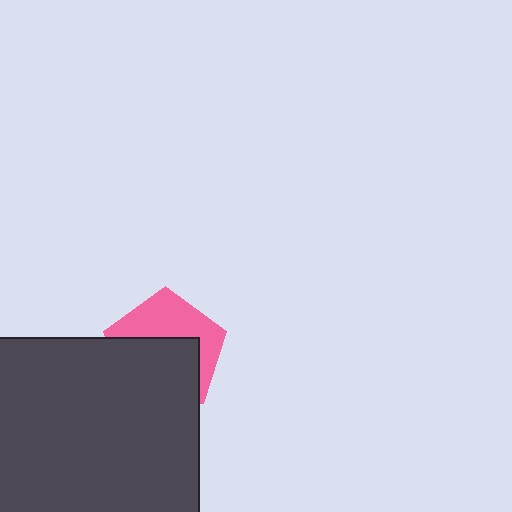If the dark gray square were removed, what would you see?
You would see the complete pink pentagon.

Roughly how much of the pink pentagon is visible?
About half of it is visible (roughly 45%).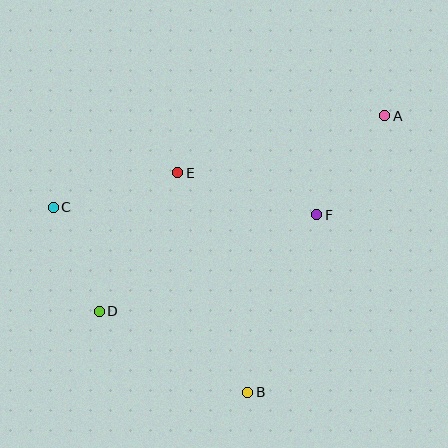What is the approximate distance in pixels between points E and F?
The distance between E and F is approximately 145 pixels.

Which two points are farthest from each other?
Points A and D are farthest from each other.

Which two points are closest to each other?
Points C and D are closest to each other.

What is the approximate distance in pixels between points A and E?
The distance between A and E is approximately 215 pixels.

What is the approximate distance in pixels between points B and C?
The distance between B and C is approximately 268 pixels.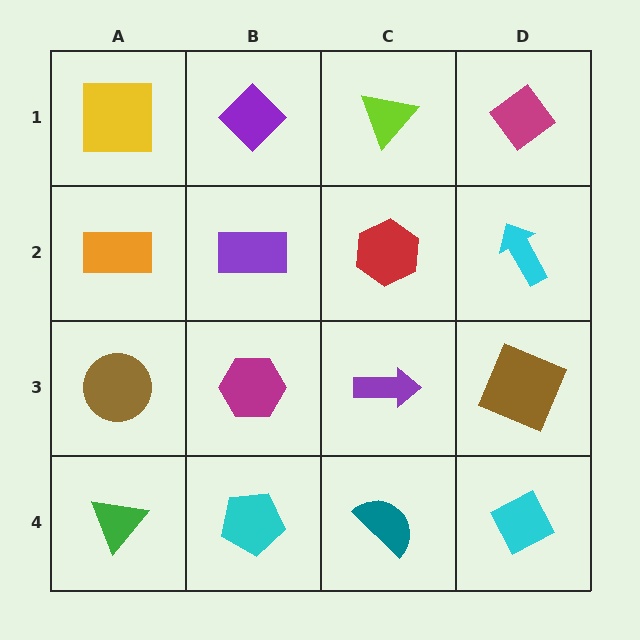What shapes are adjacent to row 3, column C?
A red hexagon (row 2, column C), a teal semicircle (row 4, column C), a magenta hexagon (row 3, column B), a brown square (row 3, column D).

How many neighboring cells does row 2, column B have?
4.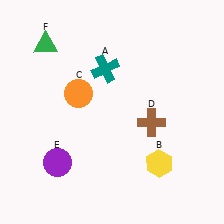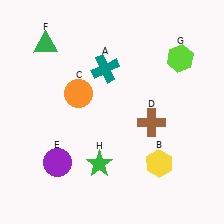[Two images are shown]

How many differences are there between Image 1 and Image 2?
There are 2 differences between the two images.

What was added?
A lime hexagon (G), a green star (H) were added in Image 2.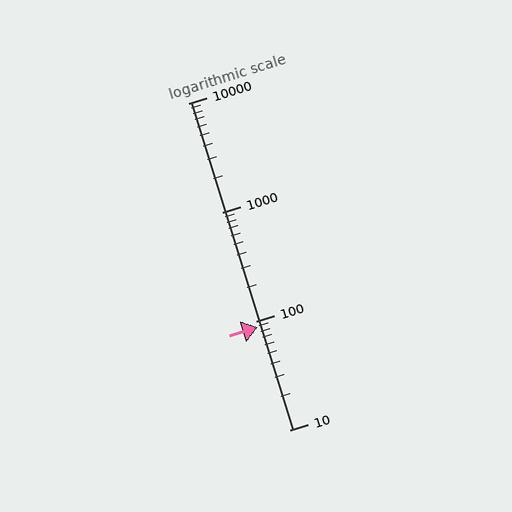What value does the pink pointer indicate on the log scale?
The pointer indicates approximately 87.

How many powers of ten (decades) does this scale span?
The scale spans 3 decades, from 10 to 10000.